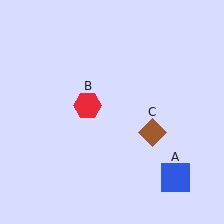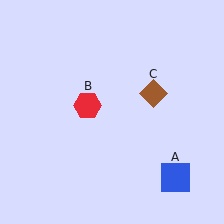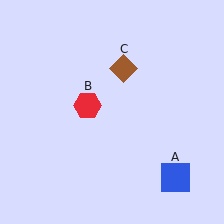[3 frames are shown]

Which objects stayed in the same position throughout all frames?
Blue square (object A) and red hexagon (object B) remained stationary.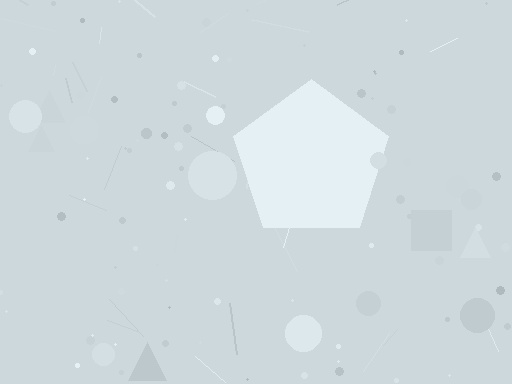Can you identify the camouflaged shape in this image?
The camouflaged shape is a pentagon.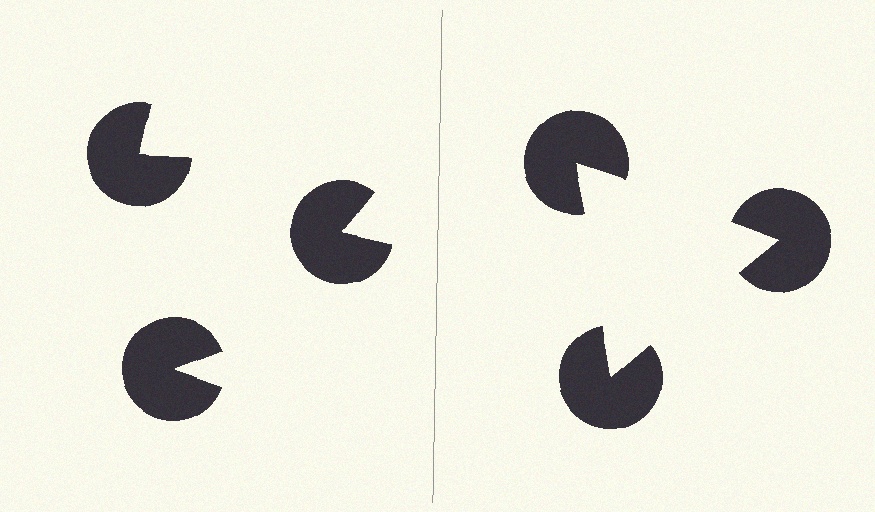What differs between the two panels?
The pac-man discs are positioned identically on both sides; only the wedge orientations differ. On the right they align to a triangle; on the left they are misaligned.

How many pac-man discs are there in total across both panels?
6 — 3 on each side.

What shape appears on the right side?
An illusory triangle.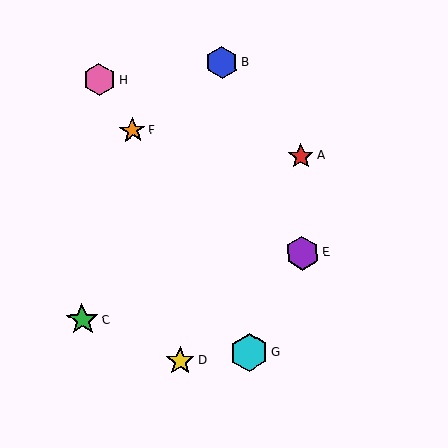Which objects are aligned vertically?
Objects A, E are aligned vertically.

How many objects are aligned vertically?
2 objects (A, E) are aligned vertically.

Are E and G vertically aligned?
No, E is at x≈302 and G is at x≈249.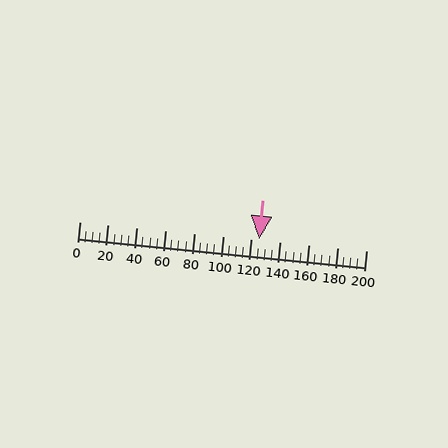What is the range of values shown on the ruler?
The ruler shows values from 0 to 200.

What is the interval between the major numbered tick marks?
The major tick marks are spaced 20 units apart.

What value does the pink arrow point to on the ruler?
The pink arrow points to approximately 125.